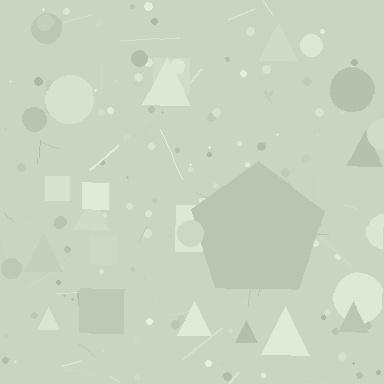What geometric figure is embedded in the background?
A pentagon is embedded in the background.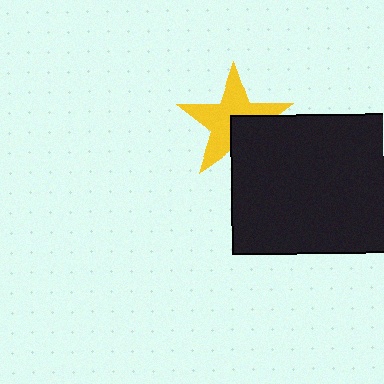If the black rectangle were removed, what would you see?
You would see the complete yellow star.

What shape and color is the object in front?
The object in front is a black rectangle.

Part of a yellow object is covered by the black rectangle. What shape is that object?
It is a star.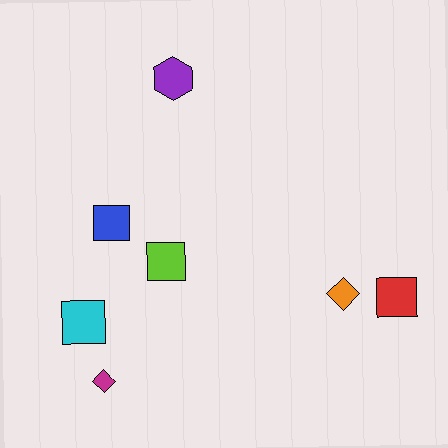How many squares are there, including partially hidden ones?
There are 4 squares.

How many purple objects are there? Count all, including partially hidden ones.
There is 1 purple object.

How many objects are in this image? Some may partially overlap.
There are 7 objects.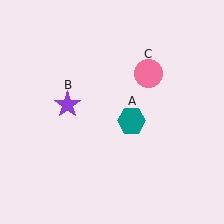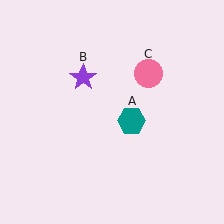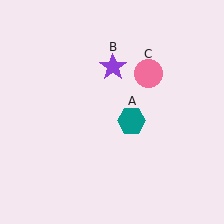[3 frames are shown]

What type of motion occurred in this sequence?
The purple star (object B) rotated clockwise around the center of the scene.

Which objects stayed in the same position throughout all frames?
Teal hexagon (object A) and pink circle (object C) remained stationary.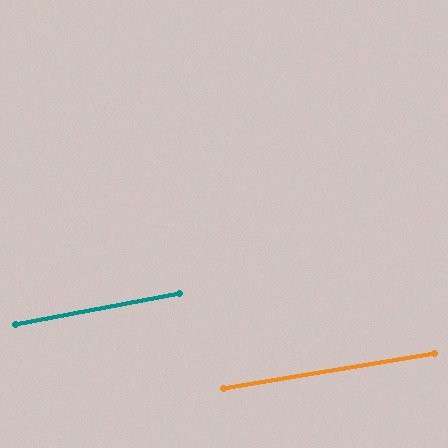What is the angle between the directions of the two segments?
Approximately 1 degree.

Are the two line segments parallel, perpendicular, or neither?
Parallel — their directions differ by only 1.1°.